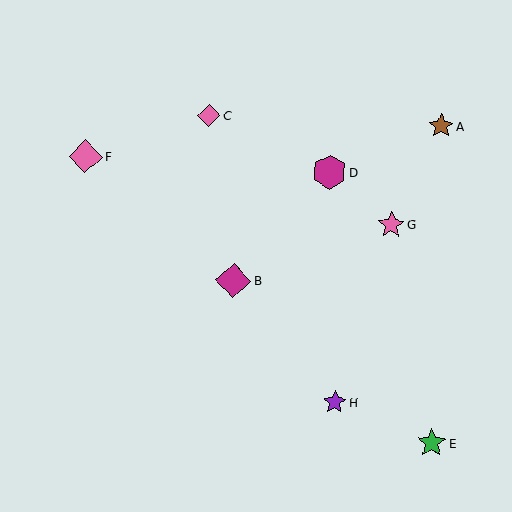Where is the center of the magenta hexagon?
The center of the magenta hexagon is at (329, 172).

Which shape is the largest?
The magenta diamond (labeled B) is the largest.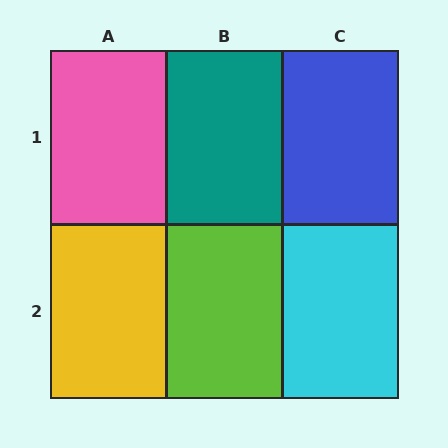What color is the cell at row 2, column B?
Lime.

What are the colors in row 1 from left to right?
Pink, teal, blue.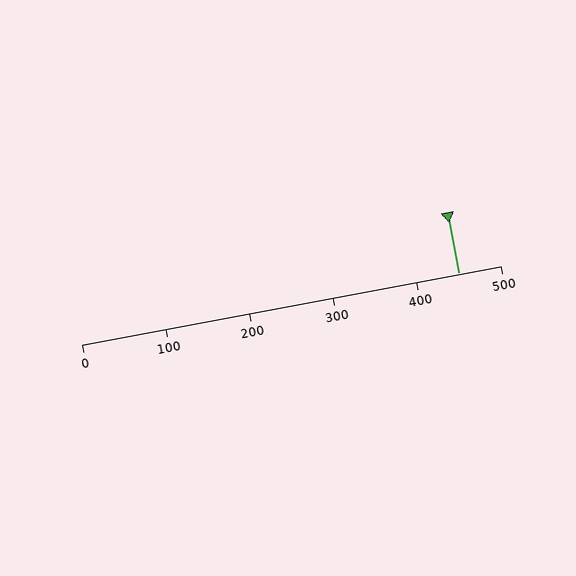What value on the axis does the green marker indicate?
The marker indicates approximately 450.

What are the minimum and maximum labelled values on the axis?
The axis runs from 0 to 500.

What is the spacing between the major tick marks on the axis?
The major ticks are spaced 100 apart.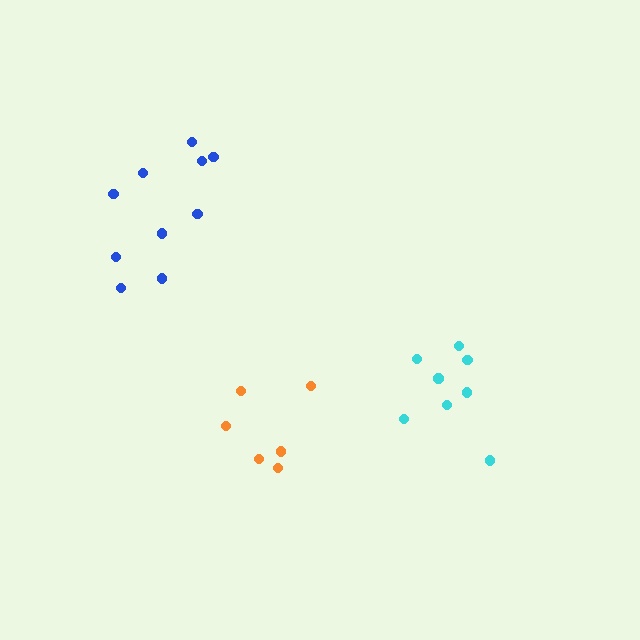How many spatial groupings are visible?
There are 3 spatial groupings.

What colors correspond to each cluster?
The clusters are colored: orange, blue, cyan.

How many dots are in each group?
Group 1: 6 dots, Group 2: 10 dots, Group 3: 8 dots (24 total).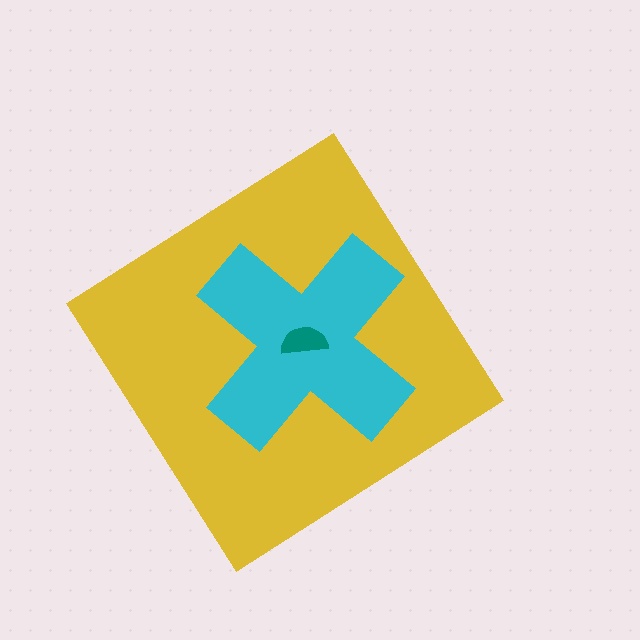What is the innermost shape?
The teal semicircle.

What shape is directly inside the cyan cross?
The teal semicircle.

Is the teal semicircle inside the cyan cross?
Yes.